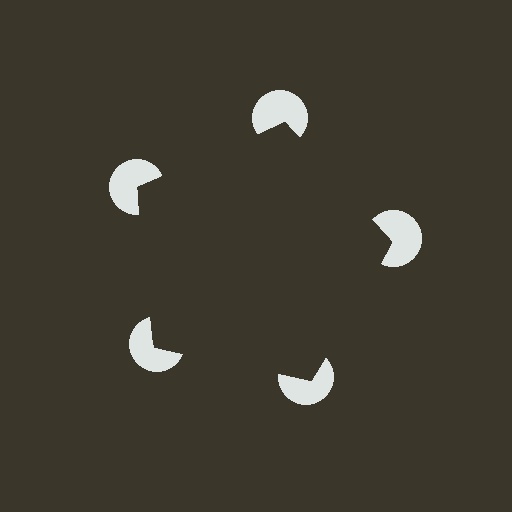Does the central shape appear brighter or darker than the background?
It typically appears slightly darker than the background, even though no actual brightness change is drawn.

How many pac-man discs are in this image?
There are 5 — one at each vertex of the illusory pentagon.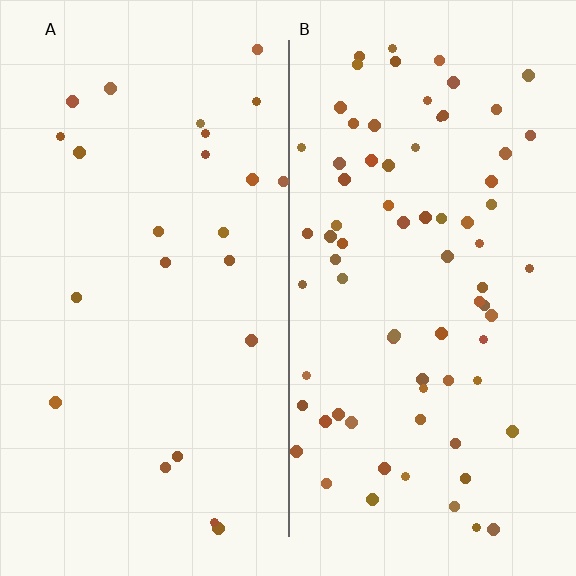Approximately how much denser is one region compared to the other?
Approximately 3.1× — region B over region A.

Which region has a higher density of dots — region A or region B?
B (the right).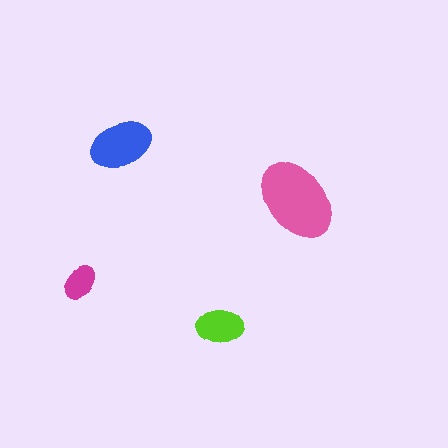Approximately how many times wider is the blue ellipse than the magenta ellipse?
About 1.5 times wider.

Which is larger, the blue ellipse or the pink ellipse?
The pink one.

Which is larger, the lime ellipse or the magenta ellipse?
The lime one.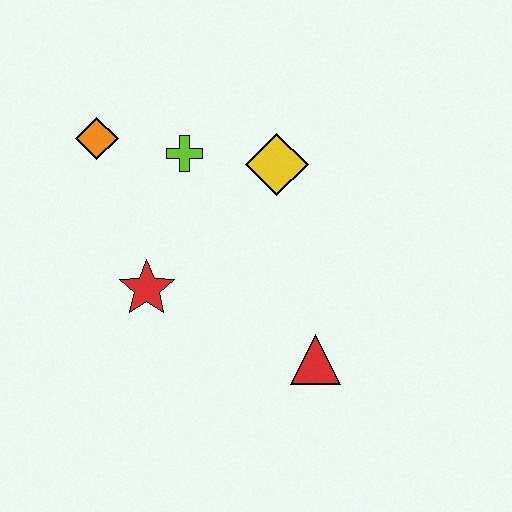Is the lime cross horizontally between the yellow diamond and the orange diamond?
Yes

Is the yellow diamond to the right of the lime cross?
Yes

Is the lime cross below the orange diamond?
Yes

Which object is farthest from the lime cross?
The red triangle is farthest from the lime cross.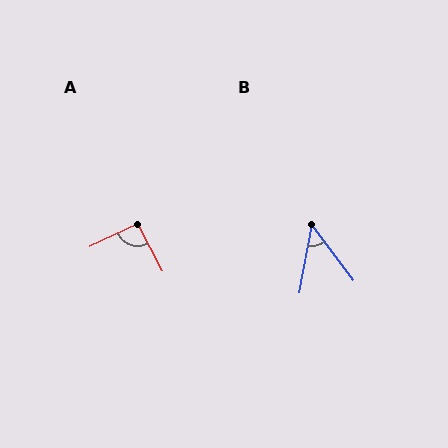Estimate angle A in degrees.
Approximately 92 degrees.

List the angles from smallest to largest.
B (47°), A (92°).